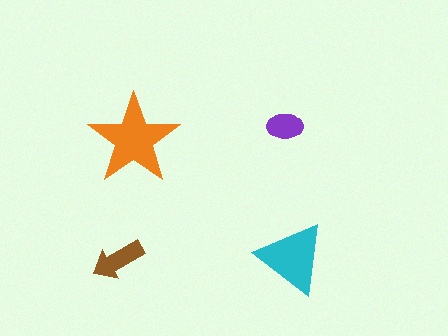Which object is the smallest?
The purple ellipse.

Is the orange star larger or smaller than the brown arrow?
Larger.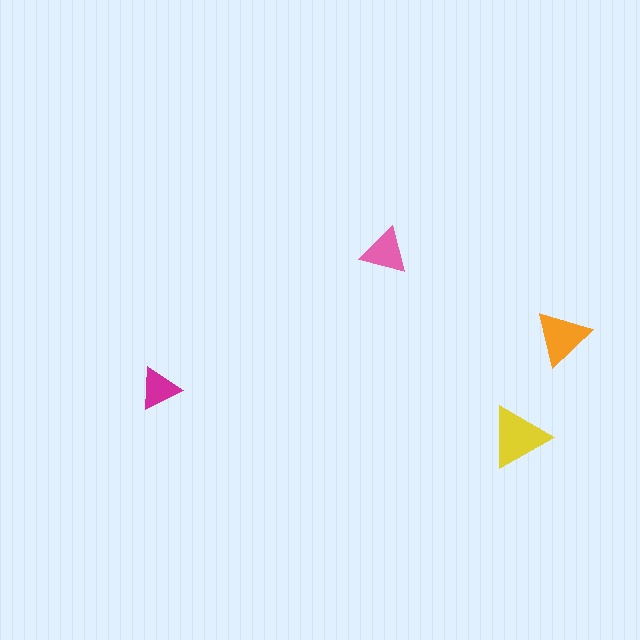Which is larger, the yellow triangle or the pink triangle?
The yellow one.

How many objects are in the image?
There are 4 objects in the image.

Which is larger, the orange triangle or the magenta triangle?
The orange one.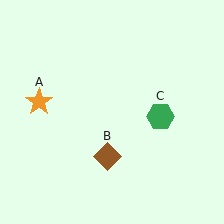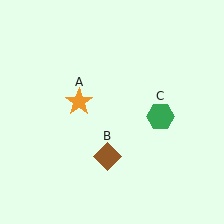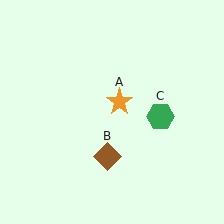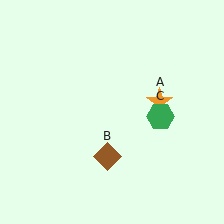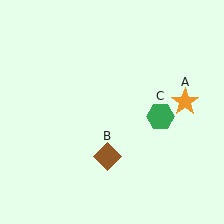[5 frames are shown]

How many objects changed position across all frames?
1 object changed position: orange star (object A).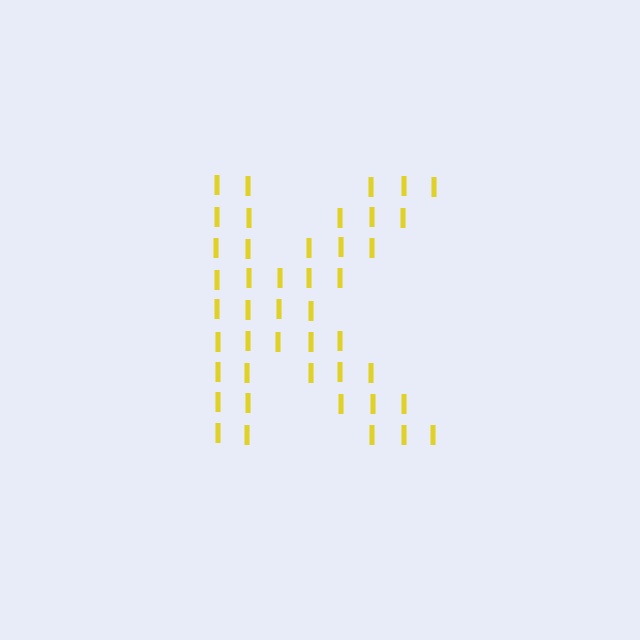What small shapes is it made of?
It is made of small letter I's.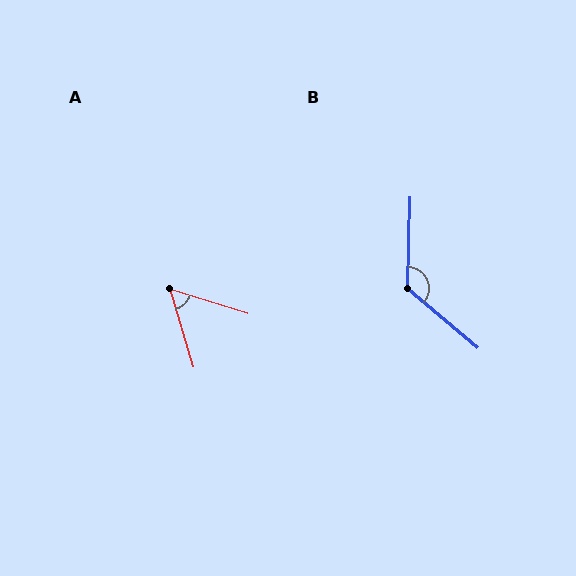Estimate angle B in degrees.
Approximately 129 degrees.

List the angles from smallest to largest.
A (56°), B (129°).